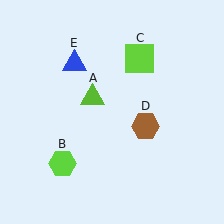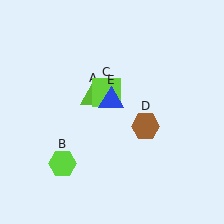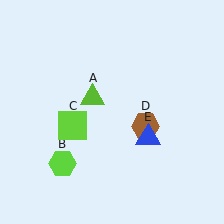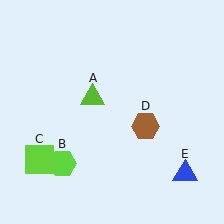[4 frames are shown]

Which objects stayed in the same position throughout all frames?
Lime triangle (object A) and lime hexagon (object B) and brown hexagon (object D) remained stationary.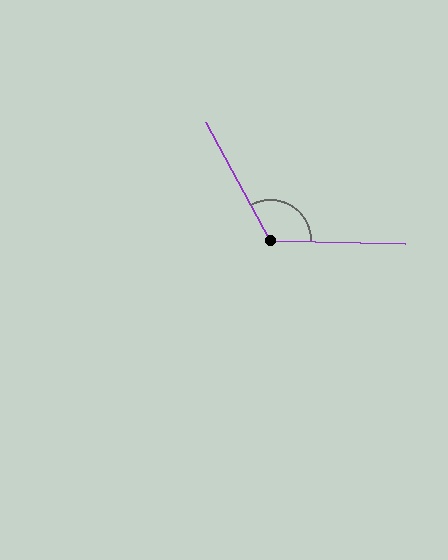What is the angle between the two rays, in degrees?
Approximately 120 degrees.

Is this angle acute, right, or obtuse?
It is obtuse.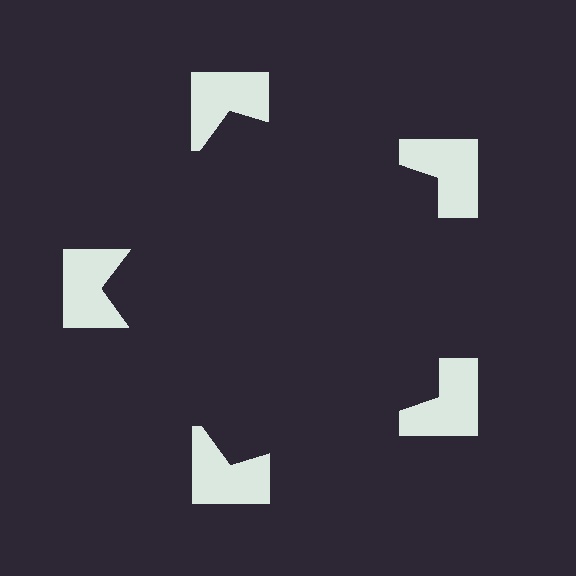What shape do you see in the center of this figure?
An illusory pentagon — its edges are inferred from the aligned wedge cuts in the notched squares, not physically drawn.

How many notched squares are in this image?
There are 5 — one at each vertex of the illusory pentagon.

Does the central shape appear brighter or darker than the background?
It typically appears slightly darker than the background, even though no actual brightness change is drawn.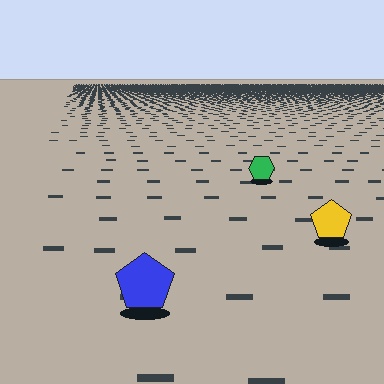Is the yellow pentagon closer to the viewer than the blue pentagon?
No. The blue pentagon is closer — you can tell from the texture gradient: the ground texture is coarser near it.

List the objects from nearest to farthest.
From nearest to farthest: the blue pentagon, the yellow pentagon, the green hexagon.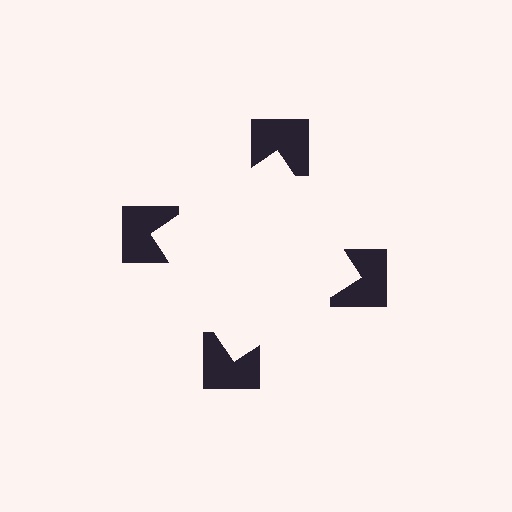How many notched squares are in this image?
There are 4 — one at each vertex of the illusory square.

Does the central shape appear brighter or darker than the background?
It typically appears slightly brighter than the background, even though no actual brightness change is drawn.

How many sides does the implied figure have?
4 sides.